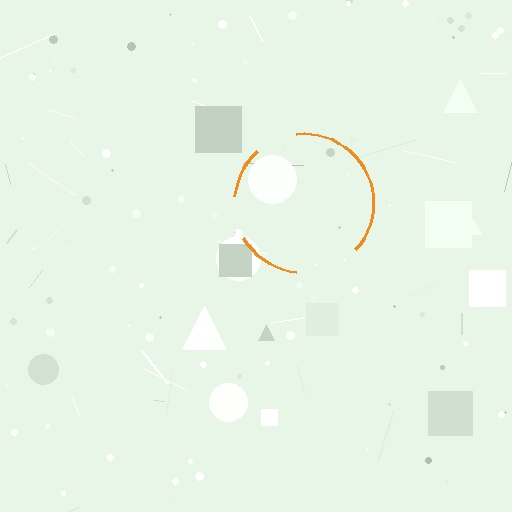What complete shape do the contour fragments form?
The contour fragments form a circle.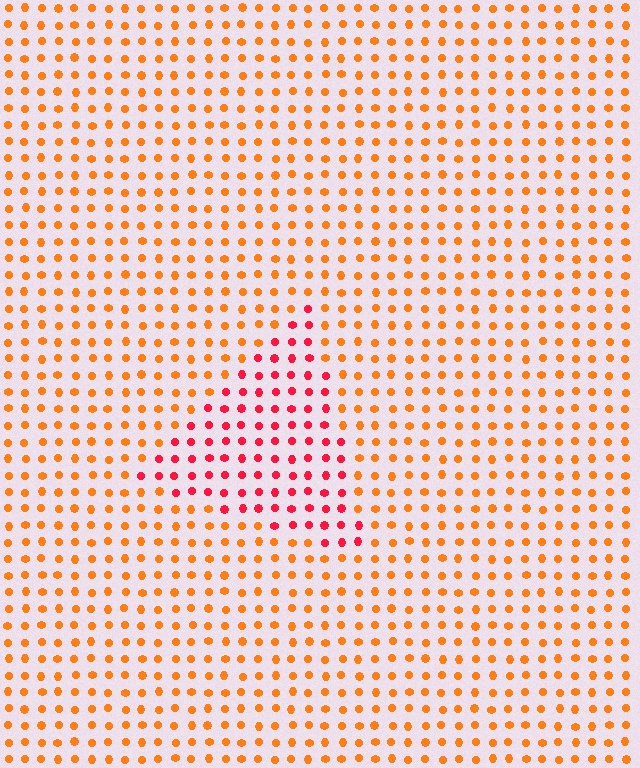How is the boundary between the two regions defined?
The boundary is defined purely by a slight shift in hue (about 38 degrees). Spacing, size, and orientation are identical on both sides.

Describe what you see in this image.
The image is filled with small orange elements in a uniform arrangement. A triangle-shaped region is visible where the elements are tinted to a slightly different hue, forming a subtle color boundary.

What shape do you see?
I see a triangle.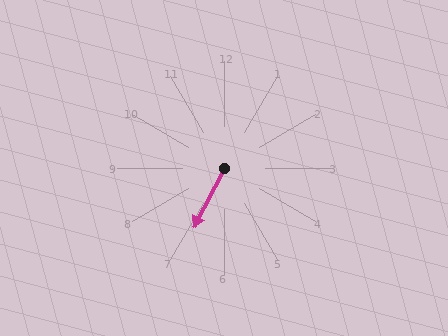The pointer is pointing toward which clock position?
Roughly 7 o'clock.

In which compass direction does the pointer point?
Southwest.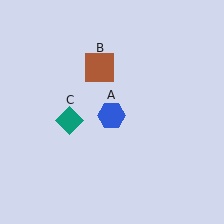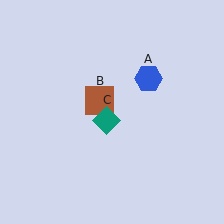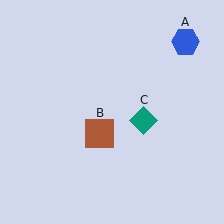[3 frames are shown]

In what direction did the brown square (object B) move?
The brown square (object B) moved down.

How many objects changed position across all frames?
3 objects changed position: blue hexagon (object A), brown square (object B), teal diamond (object C).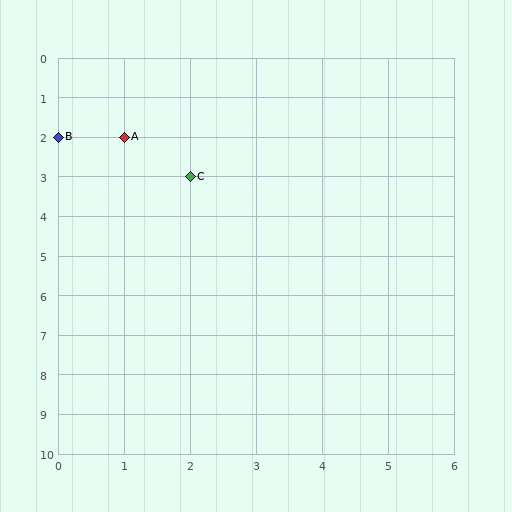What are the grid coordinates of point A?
Point A is at grid coordinates (1, 2).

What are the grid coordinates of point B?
Point B is at grid coordinates (0, 2).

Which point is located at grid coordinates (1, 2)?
Point A is at (1, 2).